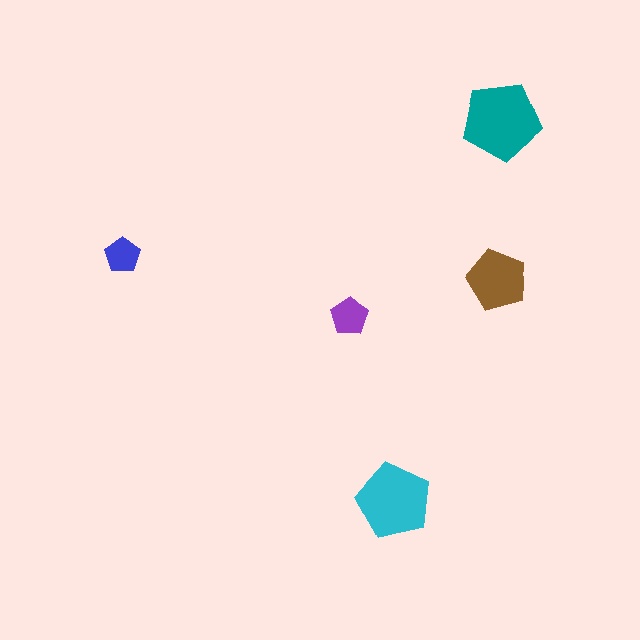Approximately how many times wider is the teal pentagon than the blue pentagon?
About 2 times wider.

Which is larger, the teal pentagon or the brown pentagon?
The teal one.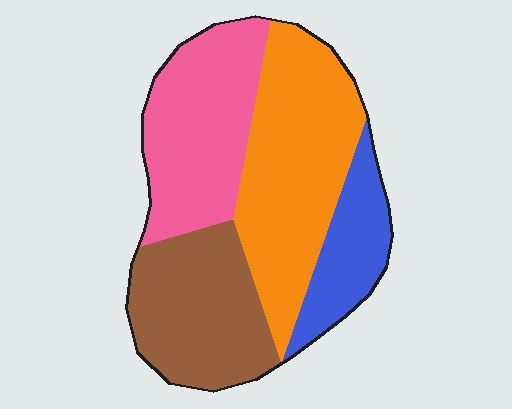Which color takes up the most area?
Orange, at roughly 35%.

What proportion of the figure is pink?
Pink takes up about one quarter (1/4) of the figure.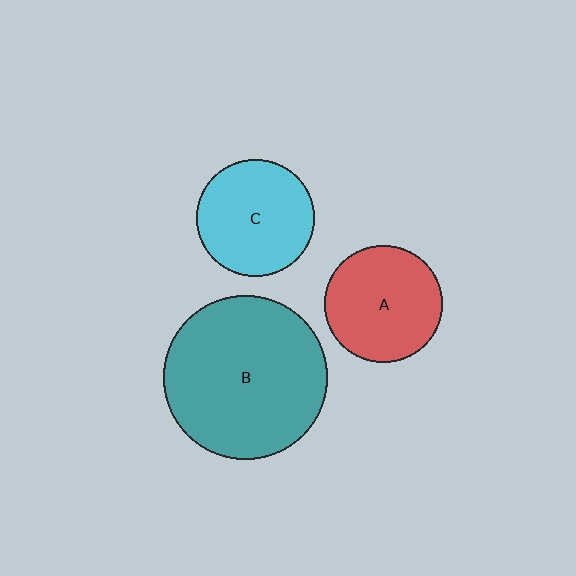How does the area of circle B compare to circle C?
Approximately 2.0 times.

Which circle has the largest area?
Circle B (teal).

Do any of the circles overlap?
No, none of the circles overlap.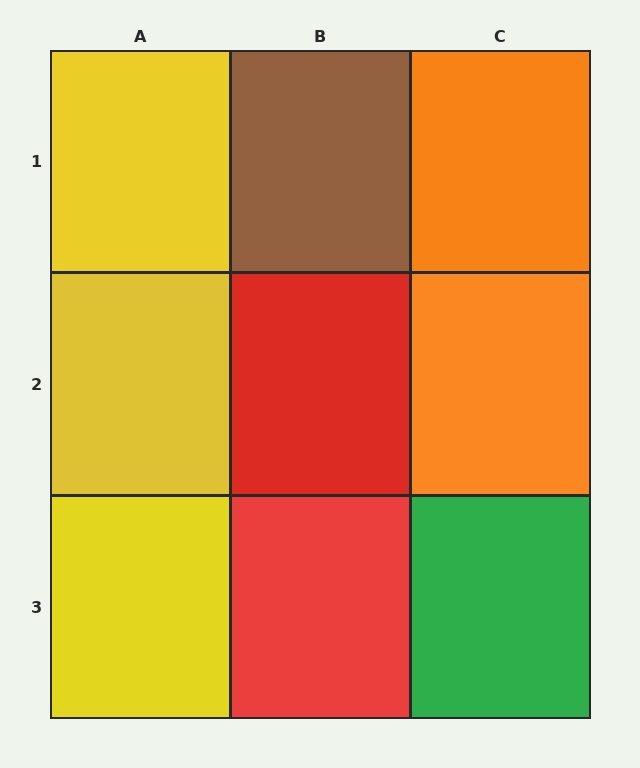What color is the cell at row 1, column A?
Yellow.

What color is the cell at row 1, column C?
Orange.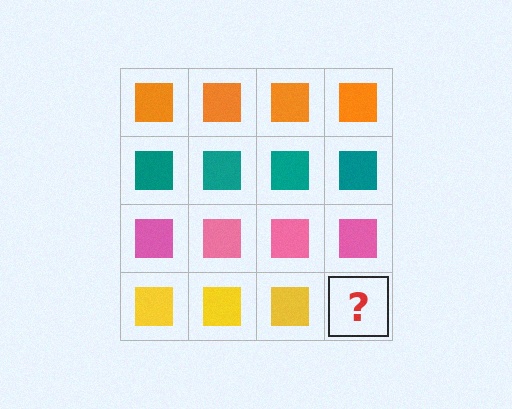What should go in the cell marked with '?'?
The missing cell should contain a yellow square.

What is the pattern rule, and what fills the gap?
The rule is that each row has a consistent color. The gap should be filled with a yellow square.